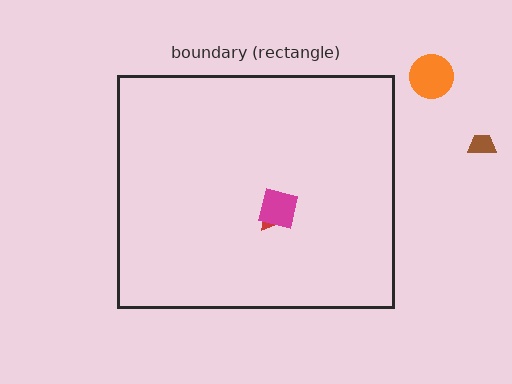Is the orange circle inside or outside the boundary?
Outside.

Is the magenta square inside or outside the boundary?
Inside.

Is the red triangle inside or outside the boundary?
Inside.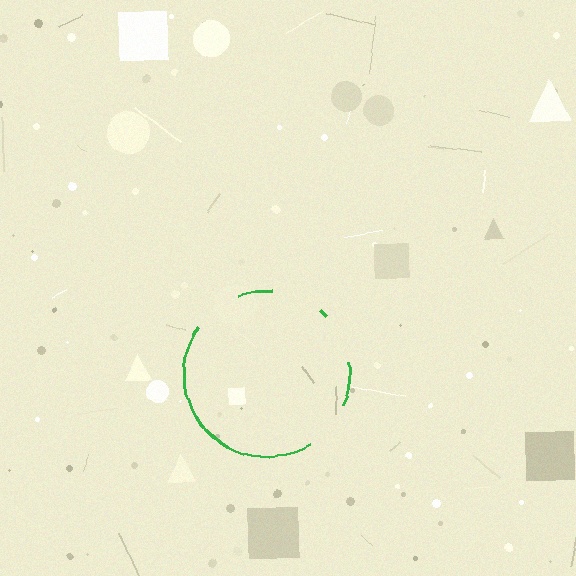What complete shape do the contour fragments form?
The contour fragments form a circle.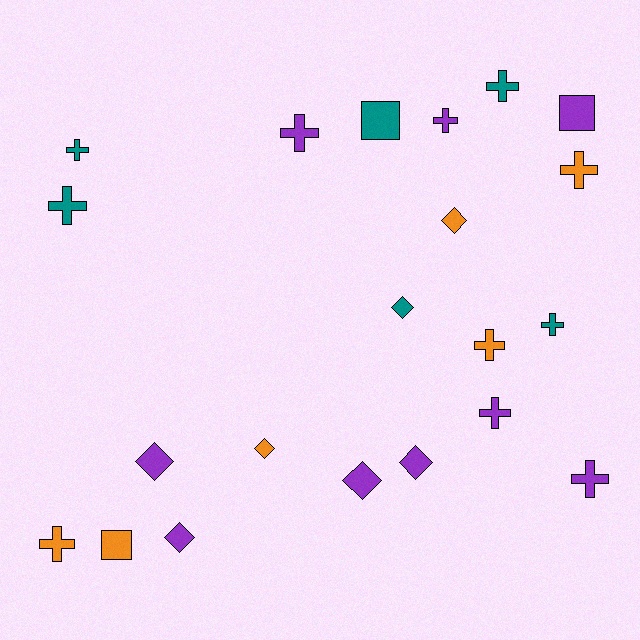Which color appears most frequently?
Purple, with 9 objects.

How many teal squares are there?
There is 1 teal square.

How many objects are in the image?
There are 21 objects.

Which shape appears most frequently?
Cross, with 11 objects.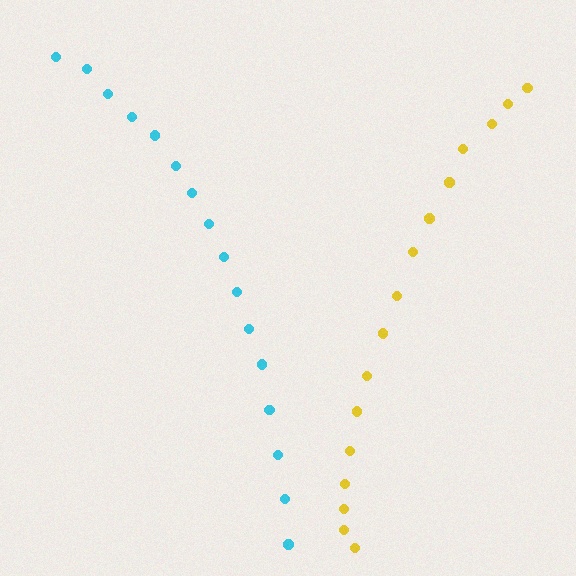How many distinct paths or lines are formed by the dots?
There are 2 distinct paths.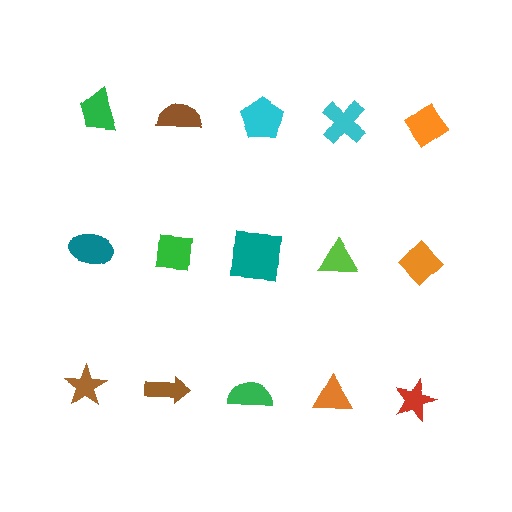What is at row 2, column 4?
A lime triangle.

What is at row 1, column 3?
A cyan pentagon.